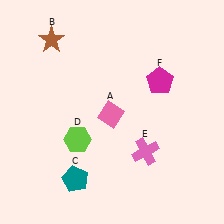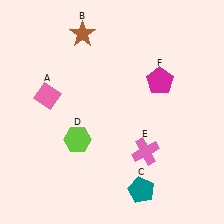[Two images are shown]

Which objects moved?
The objects that moved are: the pink diamond (A), the brown star (B), the teal pentagon (C).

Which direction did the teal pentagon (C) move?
The teal pentagon (C) moved right.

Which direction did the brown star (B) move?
The brown star (B) moved right.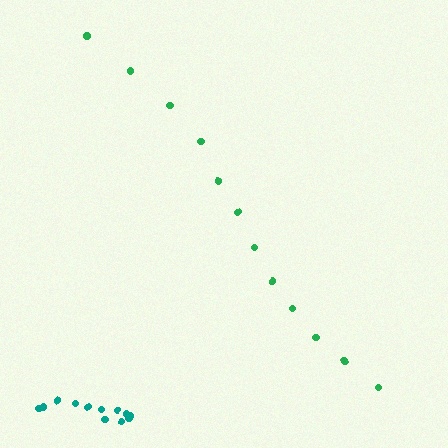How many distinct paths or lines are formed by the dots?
There are 2 distinct paths.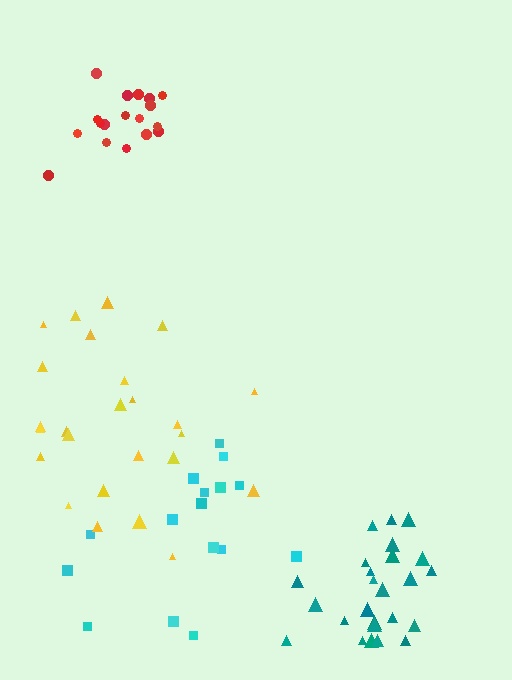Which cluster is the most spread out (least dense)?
Cyan.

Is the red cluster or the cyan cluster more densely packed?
Red.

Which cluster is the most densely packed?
Red.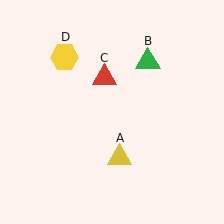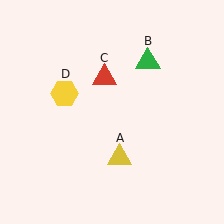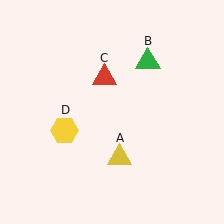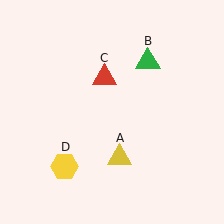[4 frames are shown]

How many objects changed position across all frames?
1 object changed position: yellow hexagon (object D).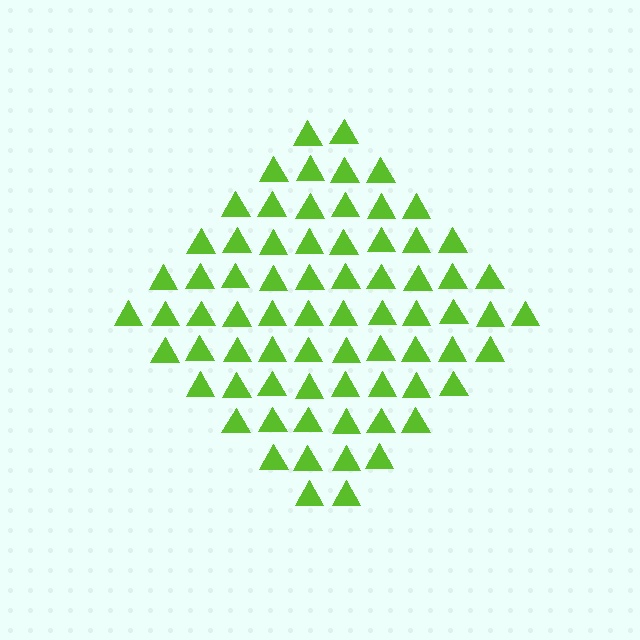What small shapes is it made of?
It is made of small triangles.